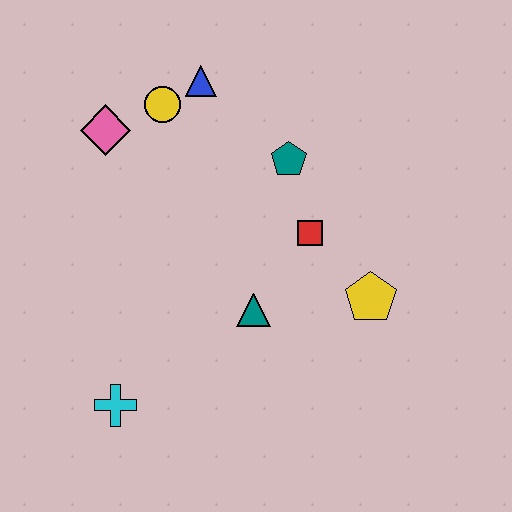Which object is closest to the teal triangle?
The red square is closest to the teal triangle.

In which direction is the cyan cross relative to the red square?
The cyan cross is to the left of the red square.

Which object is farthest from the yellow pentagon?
The pink diamond is farthest from the yellow pentagon.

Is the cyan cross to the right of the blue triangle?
No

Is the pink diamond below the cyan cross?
No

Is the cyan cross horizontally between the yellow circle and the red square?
No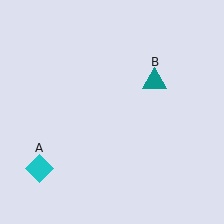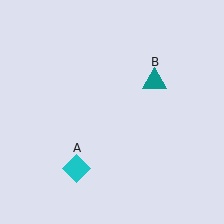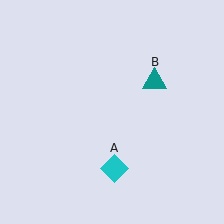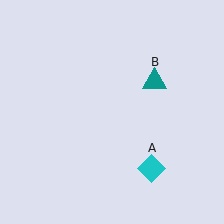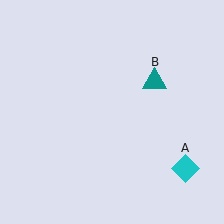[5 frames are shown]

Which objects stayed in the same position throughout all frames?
Teal triangle (object B) remained stationary.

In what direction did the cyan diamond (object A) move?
The cyan diamond (object A) moved right.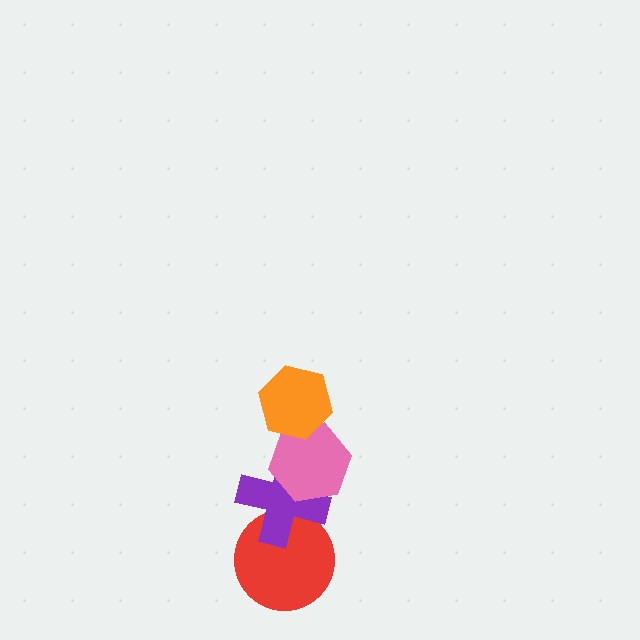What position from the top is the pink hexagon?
The pink hexagon is 2nd from the top.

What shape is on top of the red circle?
The purple cross is on top of the red circle.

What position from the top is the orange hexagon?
The orange hexagon is 1st from the top.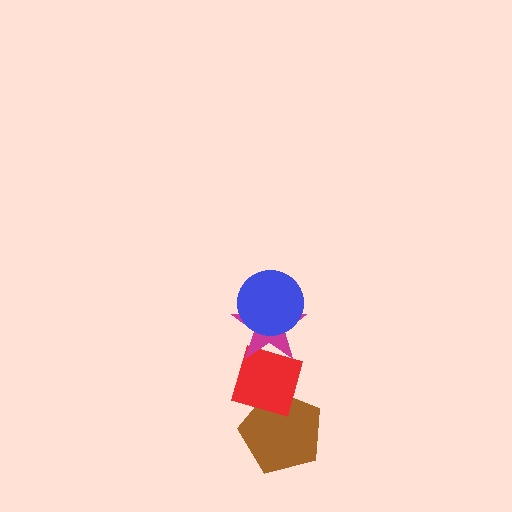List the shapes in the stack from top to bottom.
From top to bottom: the blue circle, the magenta star, the red diamond, the brown pentagon.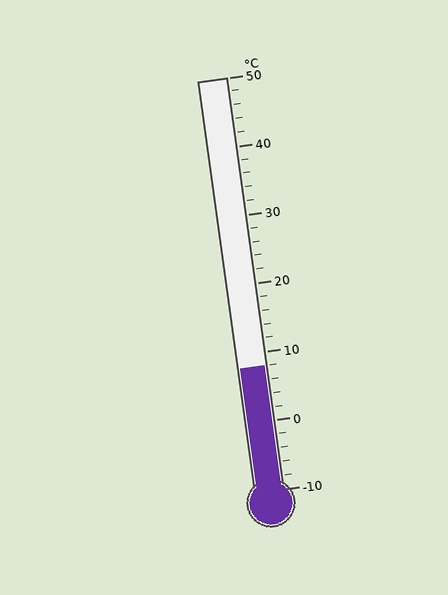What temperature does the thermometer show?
The thermometer shows approximately 8°C.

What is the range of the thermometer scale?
The thermometer scale ranges from -10°C to 50°C.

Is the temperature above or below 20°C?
The temperature is below 20°C.